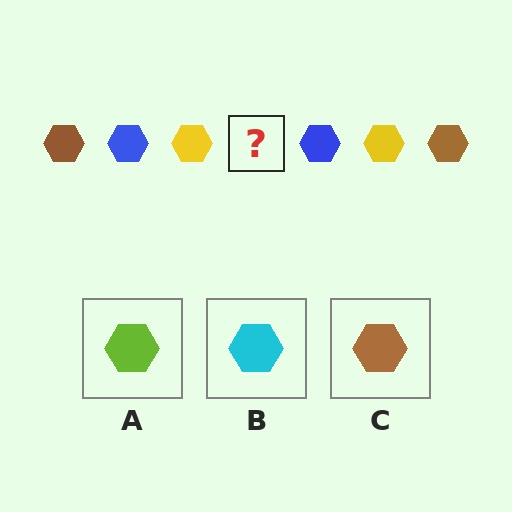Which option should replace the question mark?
Option C.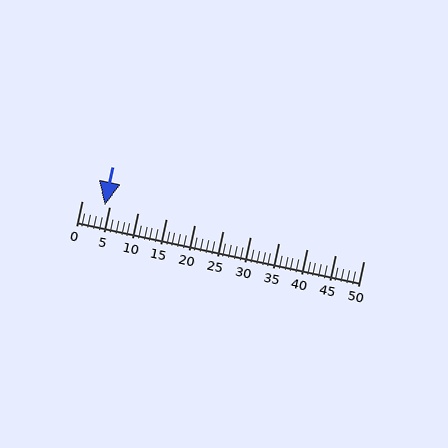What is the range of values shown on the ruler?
The ruler shows values from 0 to 50.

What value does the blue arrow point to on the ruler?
The blue arrow points to approximately 4.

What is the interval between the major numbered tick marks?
The major tick marks are spaced 5 units apart.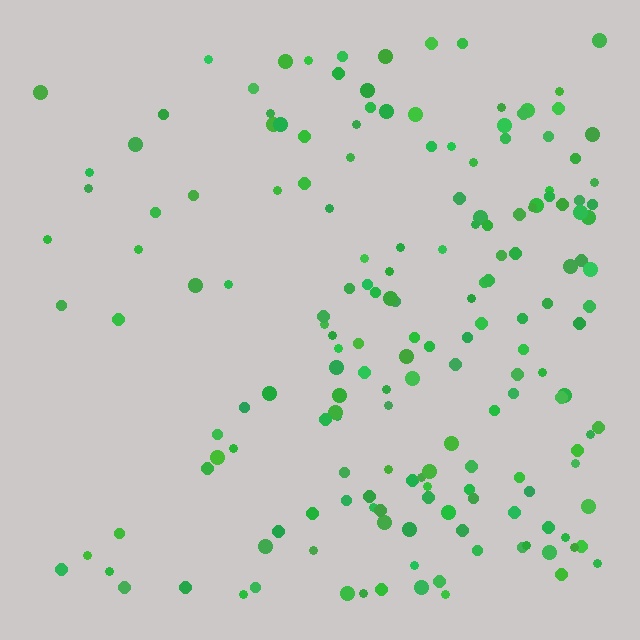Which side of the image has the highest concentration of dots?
The right.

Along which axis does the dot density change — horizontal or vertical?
Horizontal.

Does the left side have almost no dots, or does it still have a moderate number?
Still a moderate number, just noticeably fewer than the right.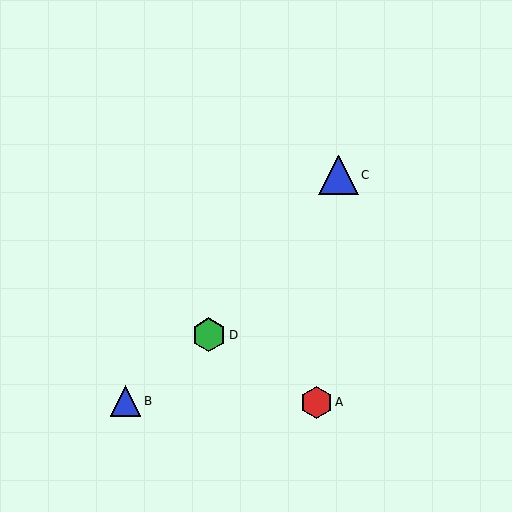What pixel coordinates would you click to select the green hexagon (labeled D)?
Click at (209, 335) to select the green hexagon D.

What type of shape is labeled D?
Shape D is a green hexagon.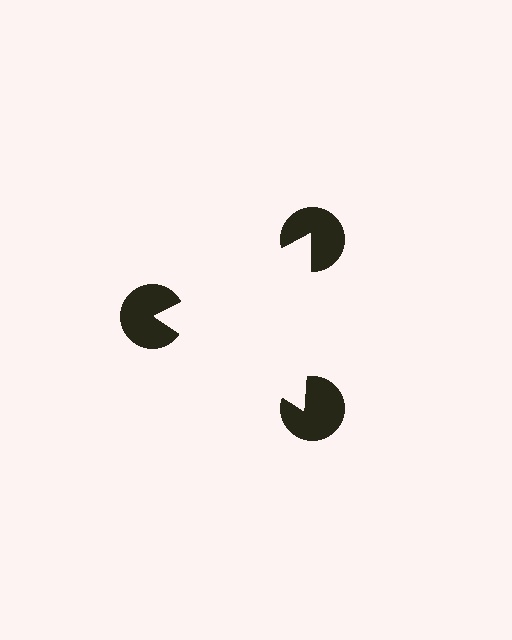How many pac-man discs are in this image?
There are 3 — one at each vertex of the illusory triangle.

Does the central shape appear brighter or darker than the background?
It typically appears slightly brighter than the background, even though no actual brightness change is drawn.